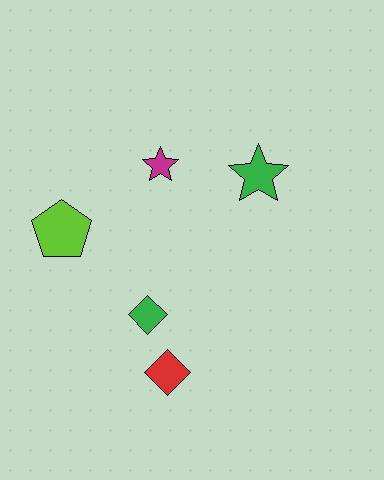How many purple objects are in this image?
There are no purple objects.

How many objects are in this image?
There are 5 objects.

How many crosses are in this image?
There are no crosses.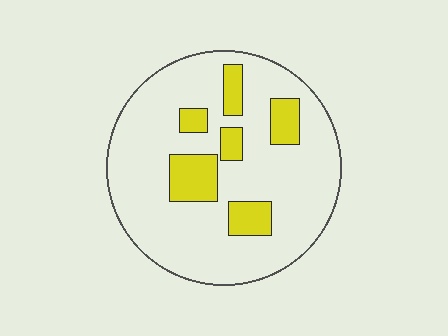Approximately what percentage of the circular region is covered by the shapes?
Approximately 20%.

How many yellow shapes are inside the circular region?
6.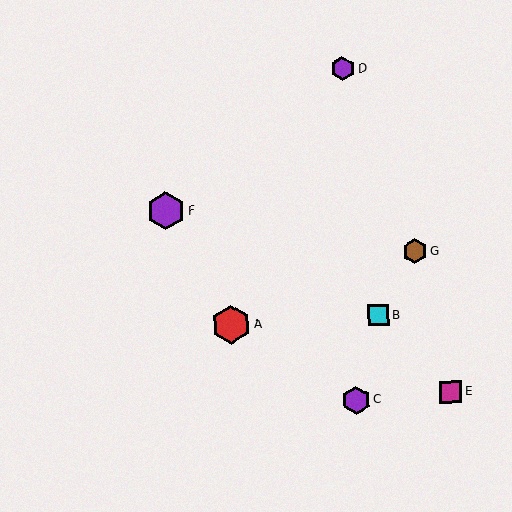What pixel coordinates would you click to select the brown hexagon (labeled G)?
Click at (415, 251) to select the brown hexagon G.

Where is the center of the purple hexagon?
The center of the purple hexagon is at (166, 211).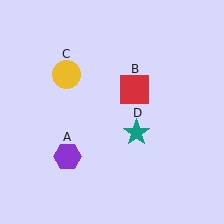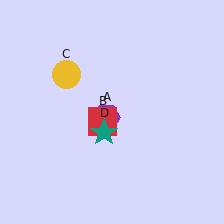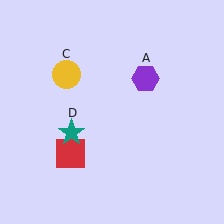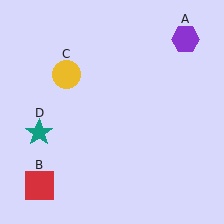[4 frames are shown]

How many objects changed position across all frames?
3 objects changed position: purple hexagon (object A), red square (object B), teal star (object D).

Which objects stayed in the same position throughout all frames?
Yellow circle (object C) remained stationary.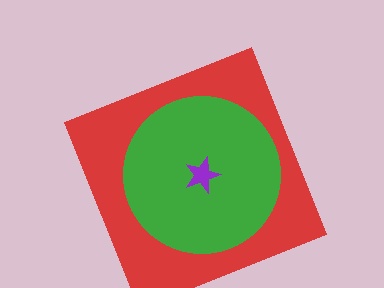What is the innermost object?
The purple star.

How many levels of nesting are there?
3.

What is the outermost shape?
The red square.